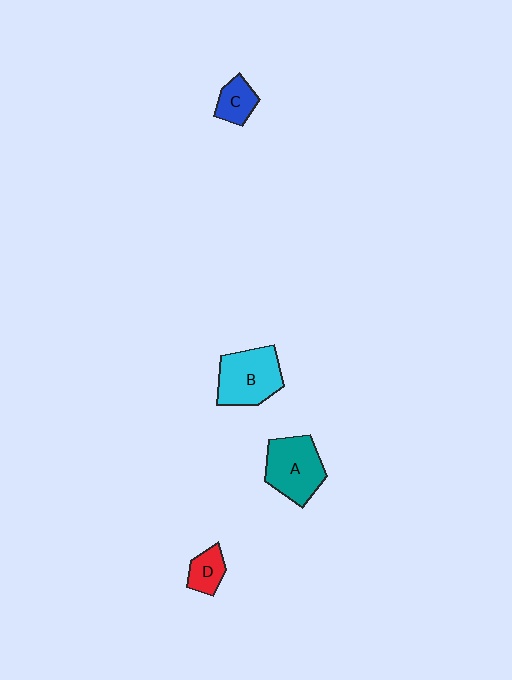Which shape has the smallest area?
Shape D (red).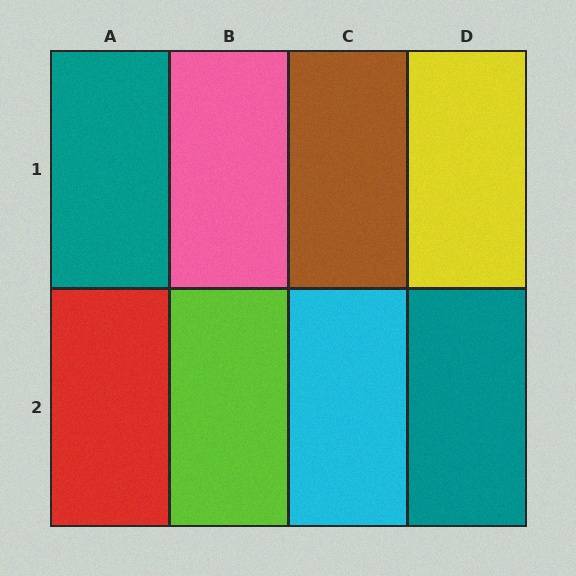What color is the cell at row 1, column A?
Teal.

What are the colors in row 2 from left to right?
Red, lime, cyan, teal.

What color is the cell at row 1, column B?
Pink.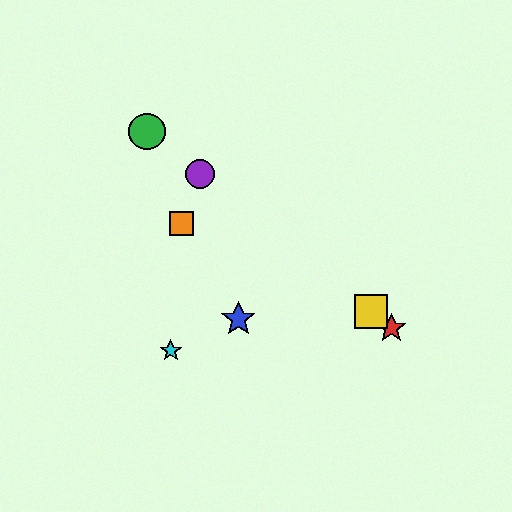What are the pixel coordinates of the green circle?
The green circle is at (147, 131).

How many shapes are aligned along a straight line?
4 shapes (the red star, the green circle, the yellow square, the purple circle) are aligned along a straight line.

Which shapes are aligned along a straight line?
The red star, the green circle, the yellow square, the purple circle are aligned along a straight line.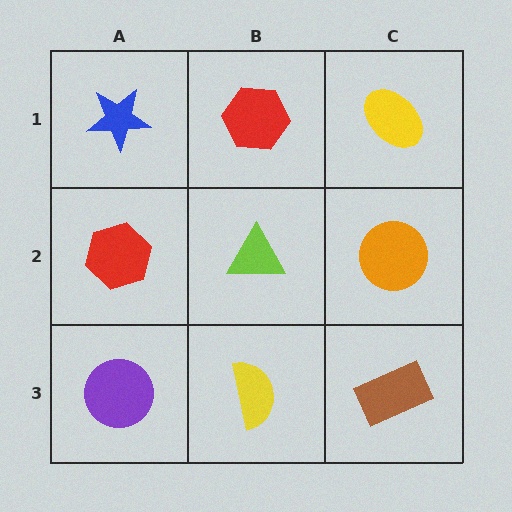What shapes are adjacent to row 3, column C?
An orange circle (row 2, column C), a yellow semicircle (row 3, column B).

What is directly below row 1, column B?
A lime triangle.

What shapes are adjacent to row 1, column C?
An orange circle (row 2, column C), a red hexagon (row 1, column B).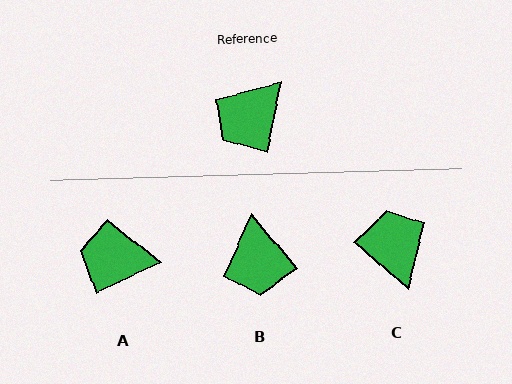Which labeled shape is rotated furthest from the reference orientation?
C, about 119 degrees away.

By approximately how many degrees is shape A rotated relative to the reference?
Approximately 53 degrees clockwise.